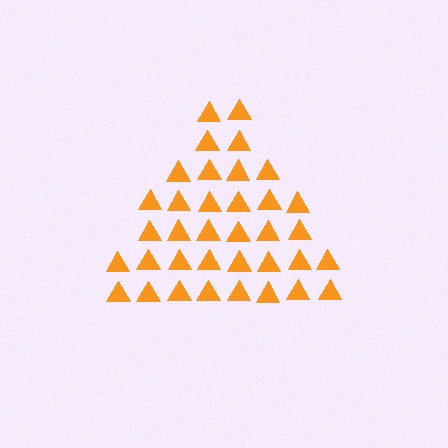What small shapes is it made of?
It is made of small triangles.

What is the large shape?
The large shape is a triangle.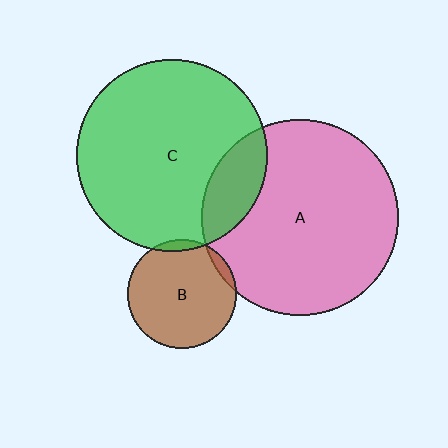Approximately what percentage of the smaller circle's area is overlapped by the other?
Approximately 5%.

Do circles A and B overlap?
Yes.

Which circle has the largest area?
Circle A (pink).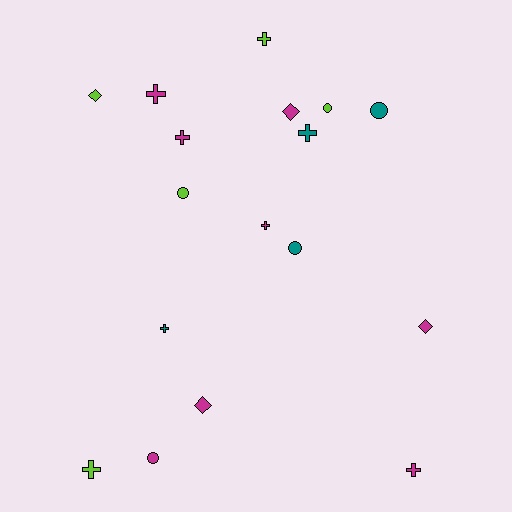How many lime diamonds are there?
There is 1 lime diamond.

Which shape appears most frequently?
Cross, with 8 objects.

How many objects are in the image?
There are 17 objects.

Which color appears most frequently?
Magenta, with 8 objects.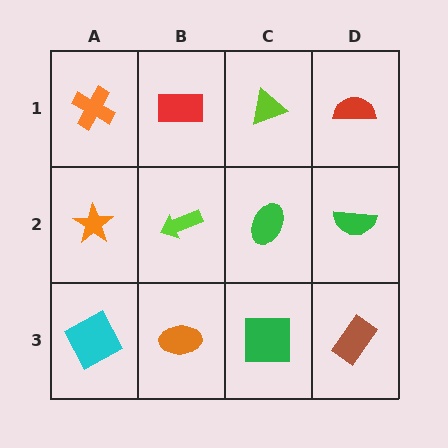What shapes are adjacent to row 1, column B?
A lime arrow (row 2, column B), an orange cross (row 1, column A), a lime triangle (row 1, column C).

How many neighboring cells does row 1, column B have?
3.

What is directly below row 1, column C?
A green ellipse.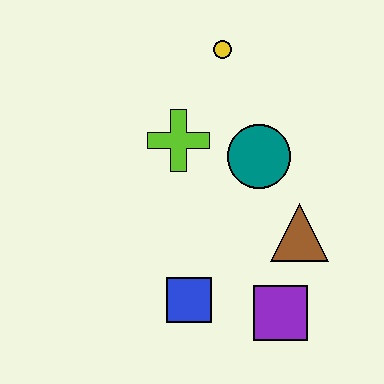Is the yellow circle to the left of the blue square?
No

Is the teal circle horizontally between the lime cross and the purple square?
Yes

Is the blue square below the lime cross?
Yes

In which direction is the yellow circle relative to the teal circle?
The yellow circle is above the teal circle.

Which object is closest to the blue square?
The purple square is closest to the blue square.